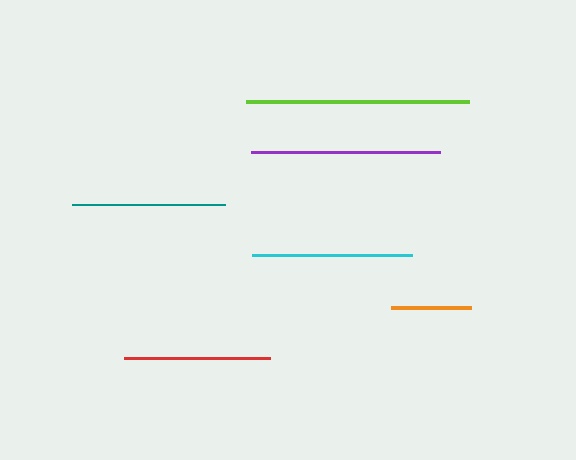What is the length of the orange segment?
The orange segment is approximately 80 pixels long.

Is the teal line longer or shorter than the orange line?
The teal line is longer than the orange line.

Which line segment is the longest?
The lime line is the longest at approximately 223 pixels.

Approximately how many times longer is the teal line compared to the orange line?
The teal line is approximately 1.9 times the length of the orange line.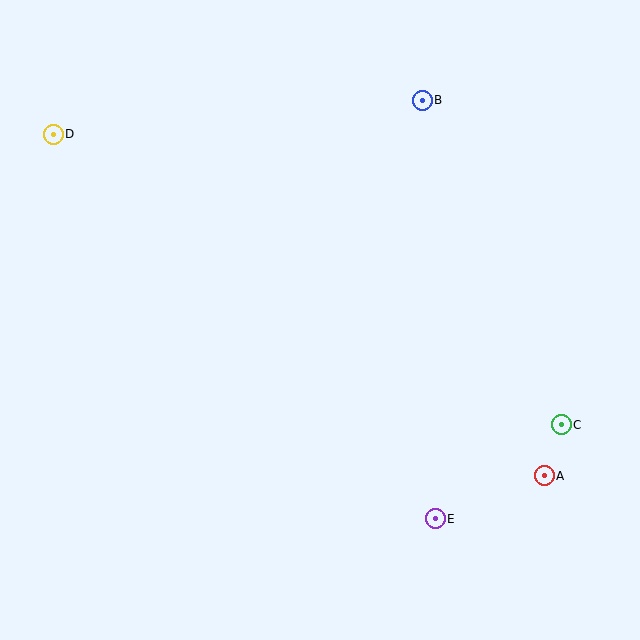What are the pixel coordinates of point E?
Point E is at (435, 519).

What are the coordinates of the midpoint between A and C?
The midpoint between A and C is at (553, 450).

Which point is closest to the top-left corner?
Point D is closest to the top-left corner.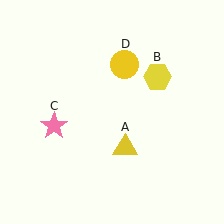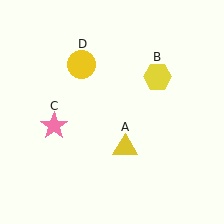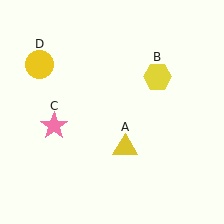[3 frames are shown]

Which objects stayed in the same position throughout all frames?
Yellow triangle (object A) and yellow hexagon (object B) and pink star (object C) remained stationary.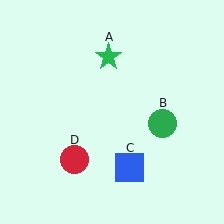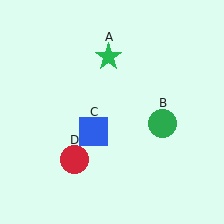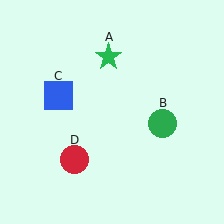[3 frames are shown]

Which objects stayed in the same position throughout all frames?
Green star (object A) and green circle (object B) and red circle (object D) remained stationary.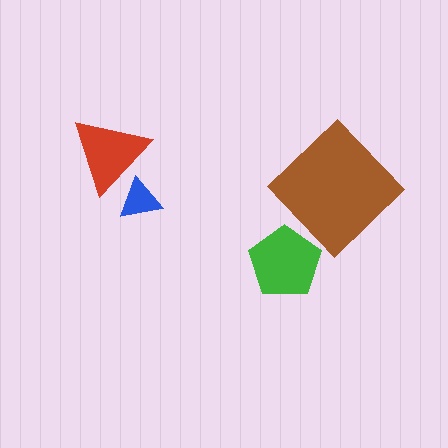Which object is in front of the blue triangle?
The red triangle is in front of the blue triangle.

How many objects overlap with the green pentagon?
0 objects overlap with the green pentagon.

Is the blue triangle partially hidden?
Yes, it is partially covered by another shape.